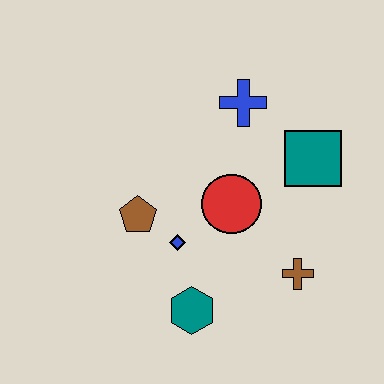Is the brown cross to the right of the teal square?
No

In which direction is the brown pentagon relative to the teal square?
The brown pentagon is to the left of the teal square.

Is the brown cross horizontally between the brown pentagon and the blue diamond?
No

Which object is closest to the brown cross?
The red circle is closest to the brown cross.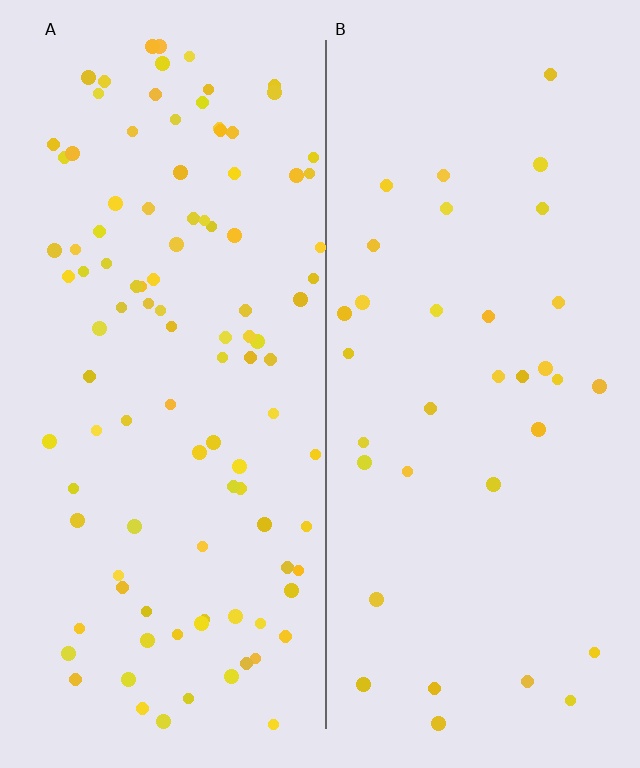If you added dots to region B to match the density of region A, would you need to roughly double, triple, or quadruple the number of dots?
Approximately triple.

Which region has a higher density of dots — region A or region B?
A (the left).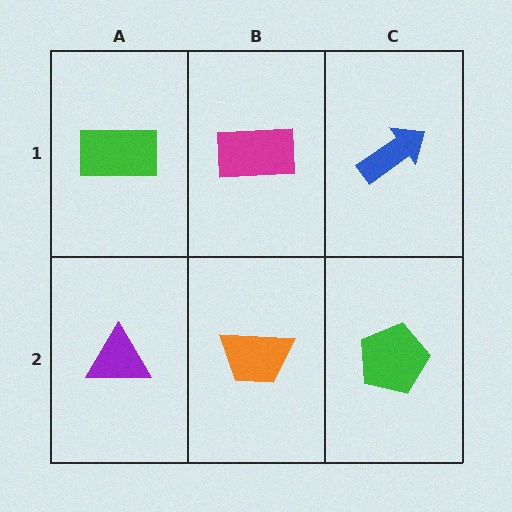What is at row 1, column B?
A magenta rectangle.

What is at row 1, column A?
A green rectangle.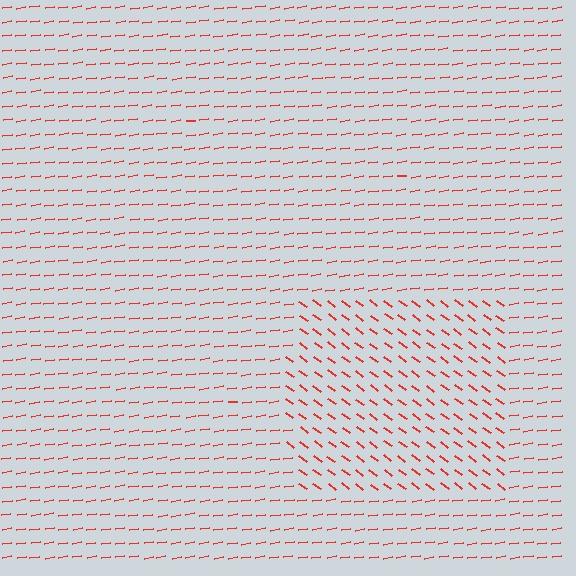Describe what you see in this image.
The image is filled with small red line segments. A rectangle region in the image has lines oriented differently from the surrounding lines, creating a visible texture boundary.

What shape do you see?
I see a rectangle.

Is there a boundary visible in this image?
Yes, there is a texture boundary formed by a change in line orientation.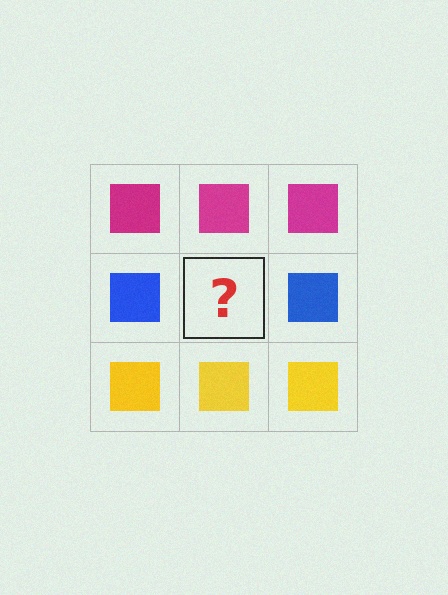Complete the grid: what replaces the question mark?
The question mark should be replaced with a blue square.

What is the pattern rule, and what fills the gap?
The rule is that each row has a consistent color. The gap should be filled with a blue square.